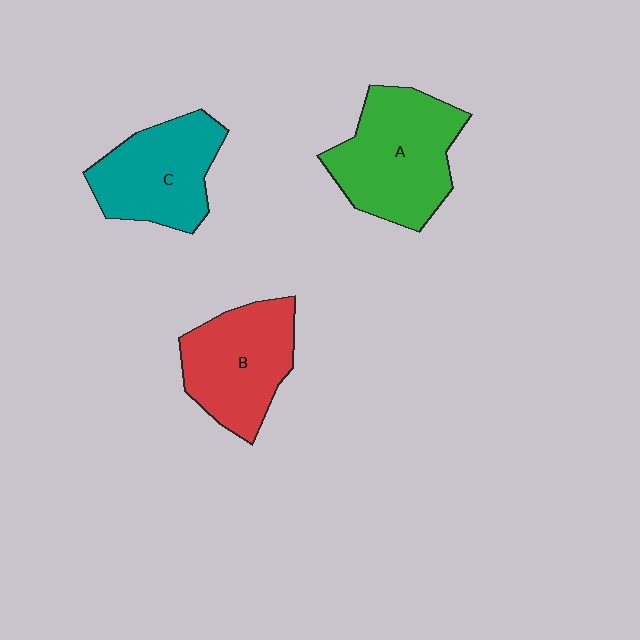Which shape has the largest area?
Shape A (green).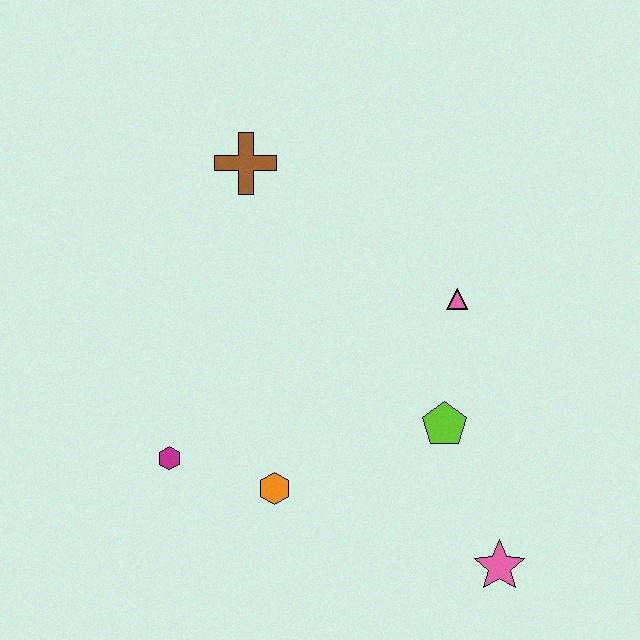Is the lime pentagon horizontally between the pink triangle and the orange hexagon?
Yes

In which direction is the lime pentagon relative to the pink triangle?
The lime pentagon is below the pink triangle.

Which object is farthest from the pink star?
The brown cross is farthest from the pink star.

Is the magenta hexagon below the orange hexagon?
No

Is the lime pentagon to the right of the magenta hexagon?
Yes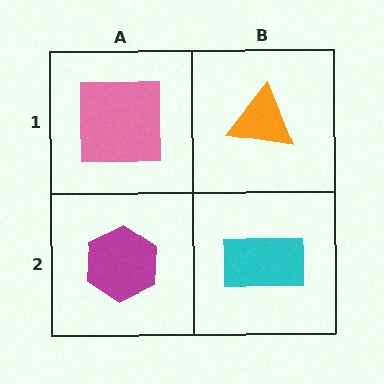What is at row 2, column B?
A cyan rectangle.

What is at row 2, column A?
A magenta hexagon.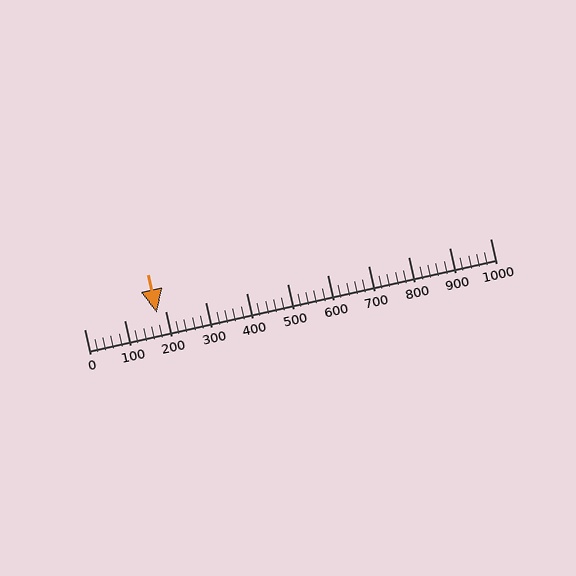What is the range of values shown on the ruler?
The ruler shows values from 0 to 1000.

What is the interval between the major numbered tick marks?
The major tick marks are spaced 100 units apart.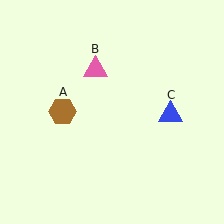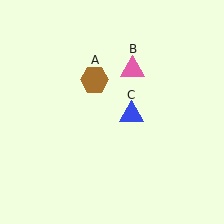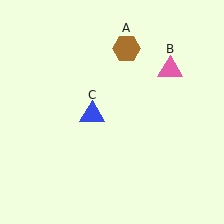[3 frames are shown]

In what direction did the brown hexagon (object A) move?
The brown hexagon (object A) moved up and to the right.